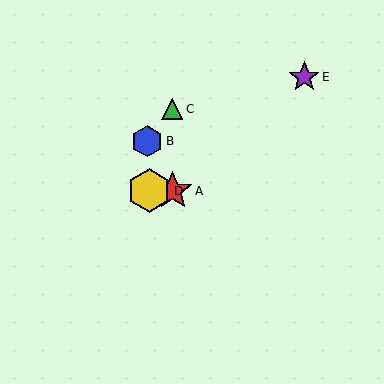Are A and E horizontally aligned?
No, A is at y≈191 and E is at y≈77.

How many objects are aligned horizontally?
2 objects (A, D) are aligned horizontally.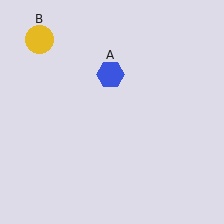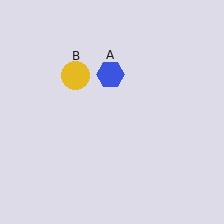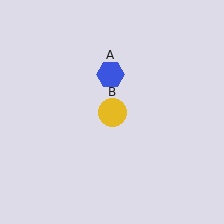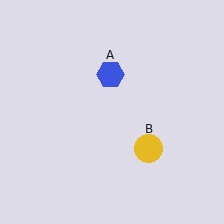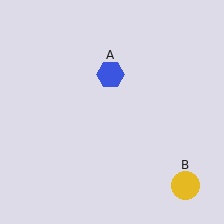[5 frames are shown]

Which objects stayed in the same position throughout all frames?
Blue hexagon (object A) remained stationary.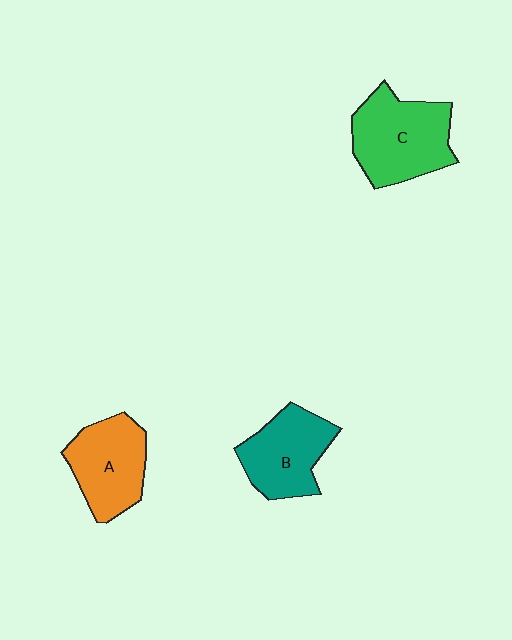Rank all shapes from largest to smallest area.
From largest to smallest: C (green), A (orange), B (teal).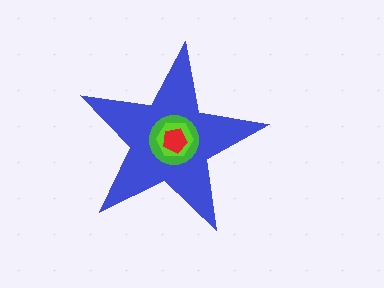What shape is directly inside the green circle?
The lime hexagon.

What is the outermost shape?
The blue star.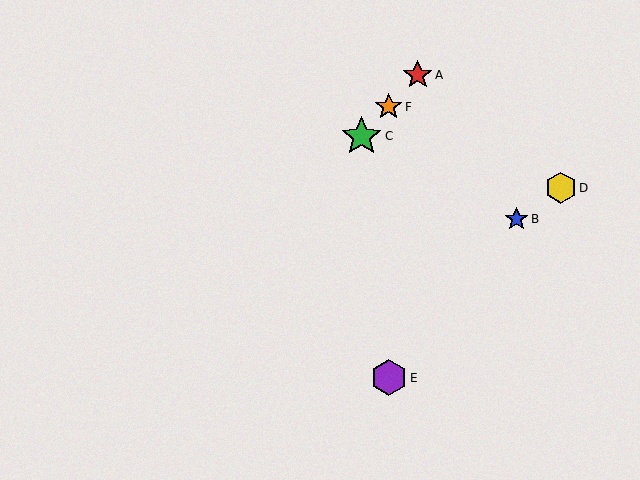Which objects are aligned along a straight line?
Objects A, C, F are aligned along a straight line.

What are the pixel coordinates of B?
Object B is at (516, 219).